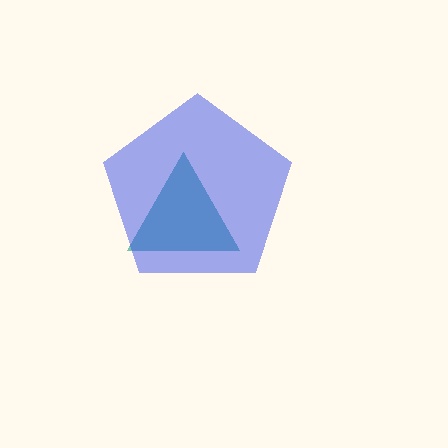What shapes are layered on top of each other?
The layered shapes are: a teal triangle, a blue pentagon.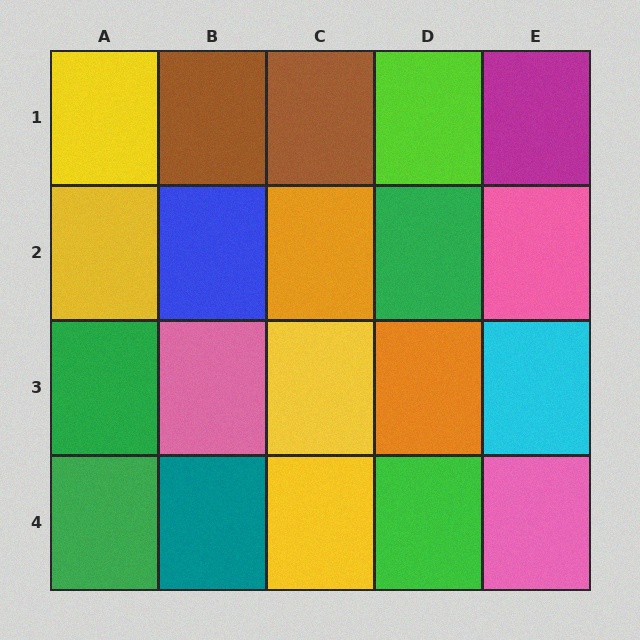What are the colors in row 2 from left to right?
Yellow, blue, orange, green, pink.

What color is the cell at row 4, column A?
Green.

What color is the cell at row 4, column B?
Teal.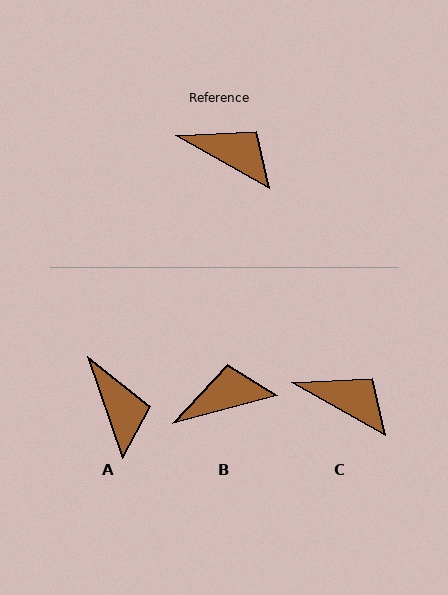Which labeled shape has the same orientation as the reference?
C.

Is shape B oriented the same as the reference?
No, it is off by about 44 degrees.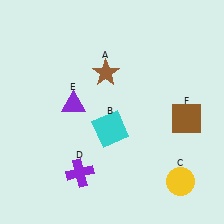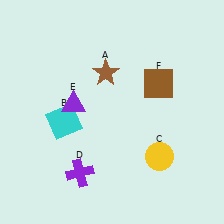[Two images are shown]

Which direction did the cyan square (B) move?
The cyan square (B) moved left.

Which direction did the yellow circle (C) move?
The yellow circle (C) moved up.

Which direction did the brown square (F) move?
The brown square (F) moved up.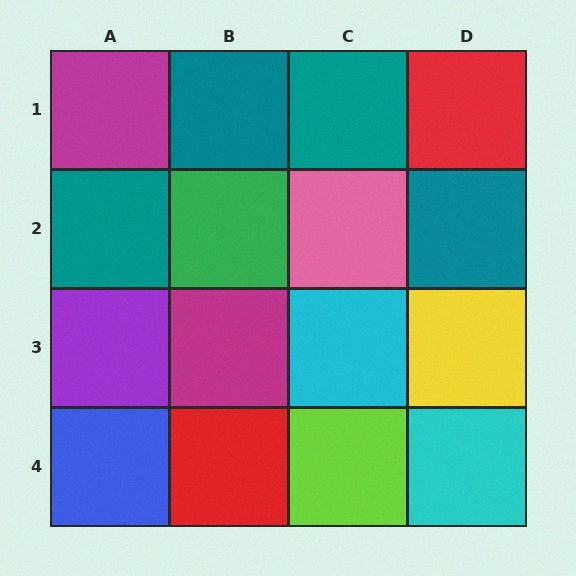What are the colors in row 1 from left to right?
Magenta, teal, teal, red.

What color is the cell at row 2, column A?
Teal.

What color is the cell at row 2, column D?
Teal.